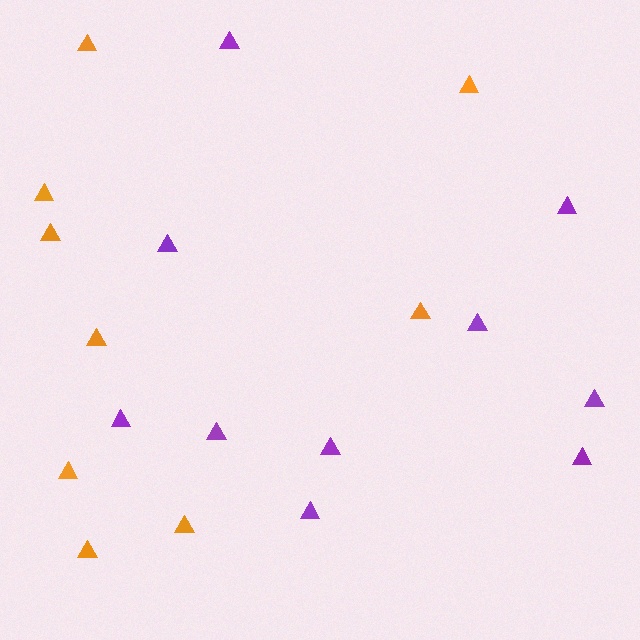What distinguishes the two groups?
There are 2 groups: one group of purple triangles (10) and one group of orange triangles (9).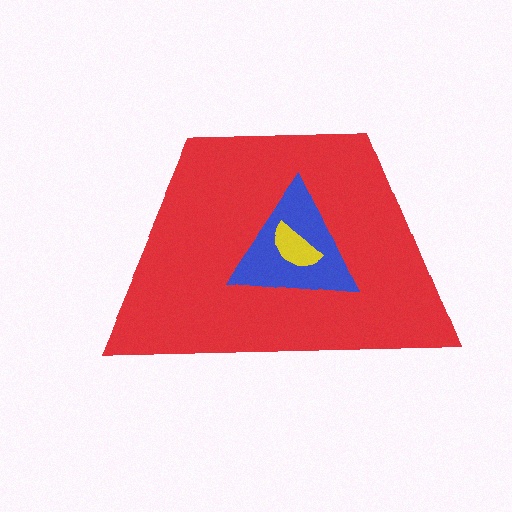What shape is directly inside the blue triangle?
The yellow semicircle.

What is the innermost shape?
The yellow semicircle.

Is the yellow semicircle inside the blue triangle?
Yes.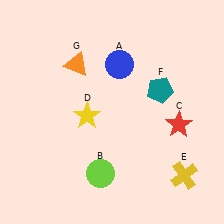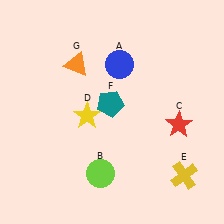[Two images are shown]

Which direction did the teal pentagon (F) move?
The teal pentagon (F) moved left.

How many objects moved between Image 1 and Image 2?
1 object moved between the two images.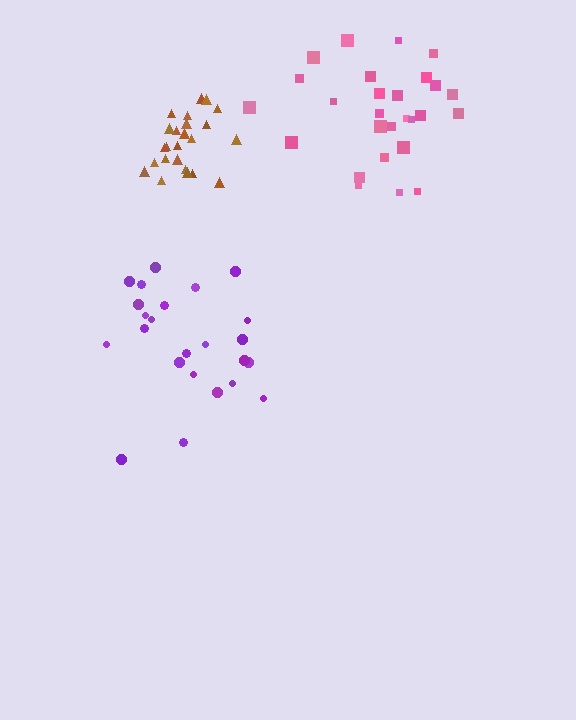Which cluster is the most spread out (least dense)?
Pink.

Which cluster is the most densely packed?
Brown.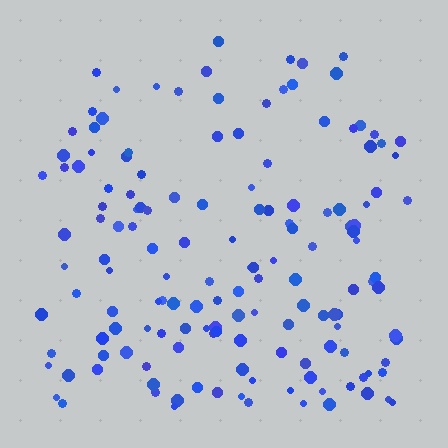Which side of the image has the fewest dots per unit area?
The top.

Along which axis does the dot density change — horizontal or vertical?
Vertical.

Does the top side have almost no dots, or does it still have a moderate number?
Still a moderate number, just noticeably fewer than the bottom.